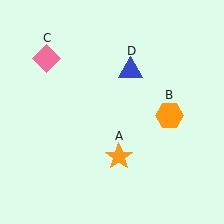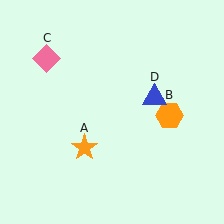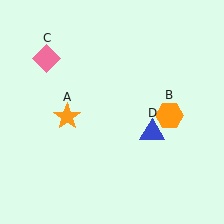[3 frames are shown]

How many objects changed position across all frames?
2 objects changed position: orange star (object A), blue triangle (object D).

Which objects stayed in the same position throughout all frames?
Orange hexagon (object B) and pink diamond (object C) remained stationary.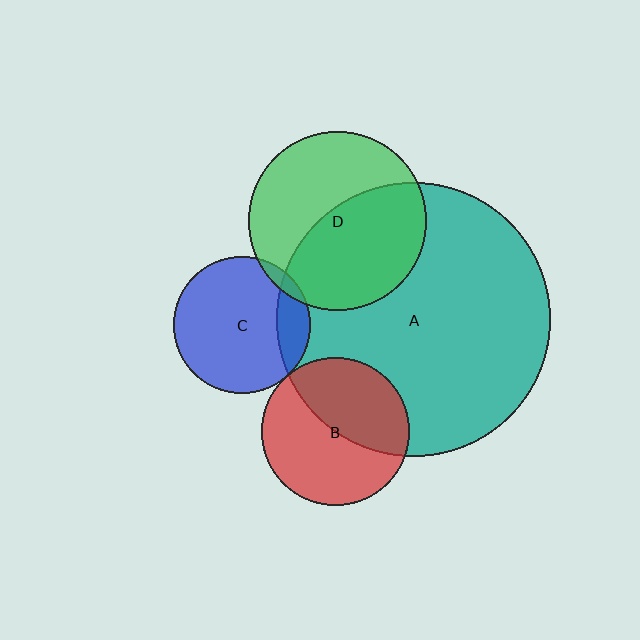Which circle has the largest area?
Circle A (teal).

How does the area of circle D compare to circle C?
Approximately 1.7 times.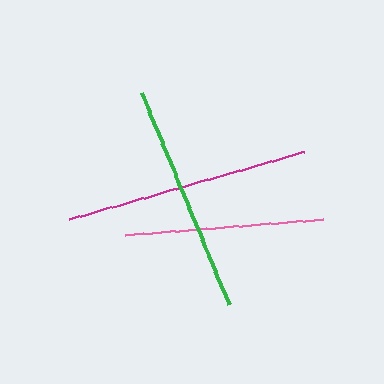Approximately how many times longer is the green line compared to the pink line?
The green line is approximately 1.2 times the length of the pink line.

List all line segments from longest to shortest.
From longest to shortest: magenta, green, pink.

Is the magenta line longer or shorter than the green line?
The magenta line is longer than the green line.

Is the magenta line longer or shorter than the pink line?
The magenta line is longer than the pink line.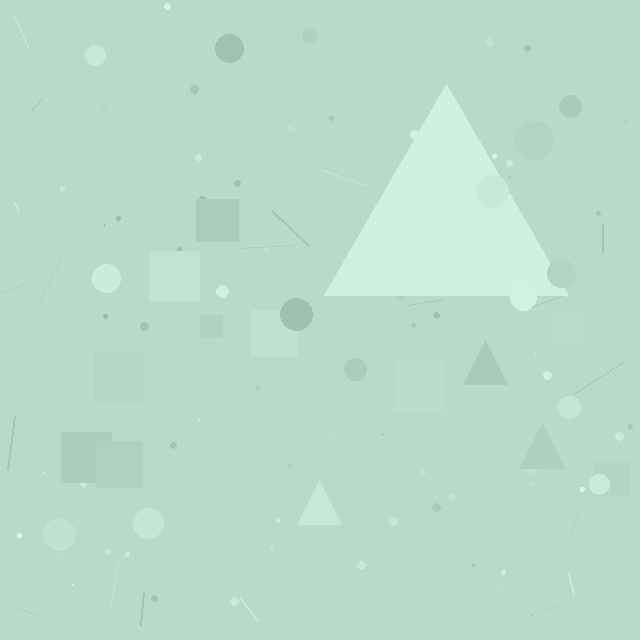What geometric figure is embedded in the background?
A triangle is embedded in the background.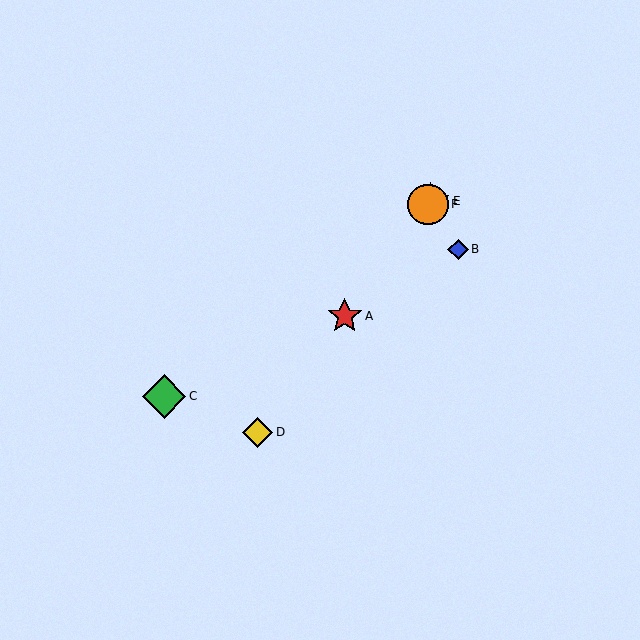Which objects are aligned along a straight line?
Objects A, D, E, F are aligned along a straight line.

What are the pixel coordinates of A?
Object A is at (345, 316).